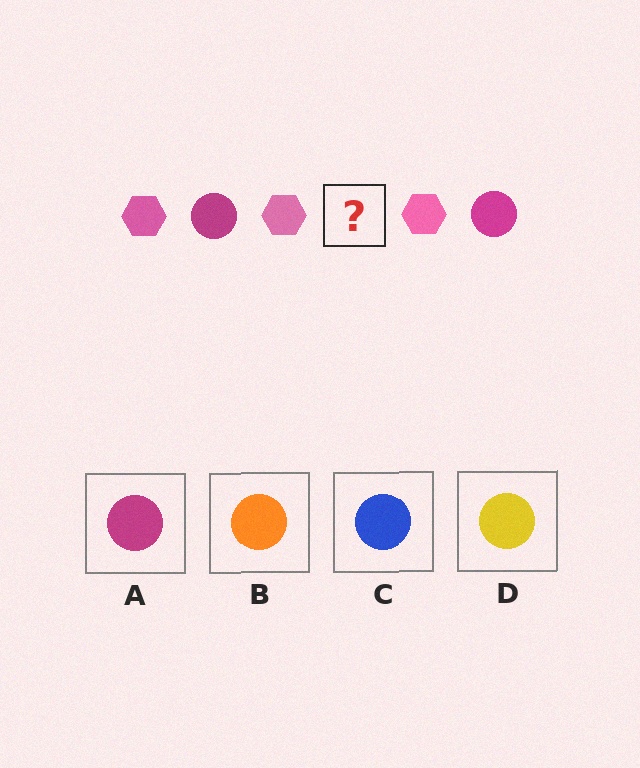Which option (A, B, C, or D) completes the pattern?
A.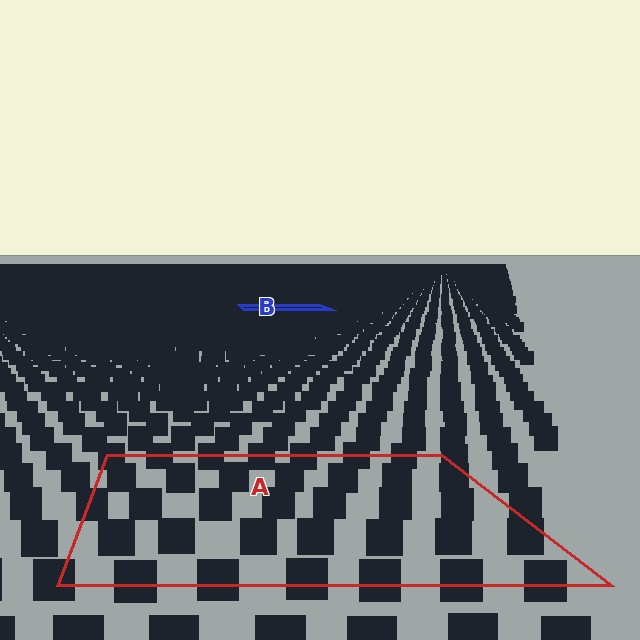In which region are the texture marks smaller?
The texture marks are smaller in region B, because it is farther away.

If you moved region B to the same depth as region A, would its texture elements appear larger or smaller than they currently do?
They would appear larger. At a closer depth, the same texture elements are projected at a bigger on-screen size.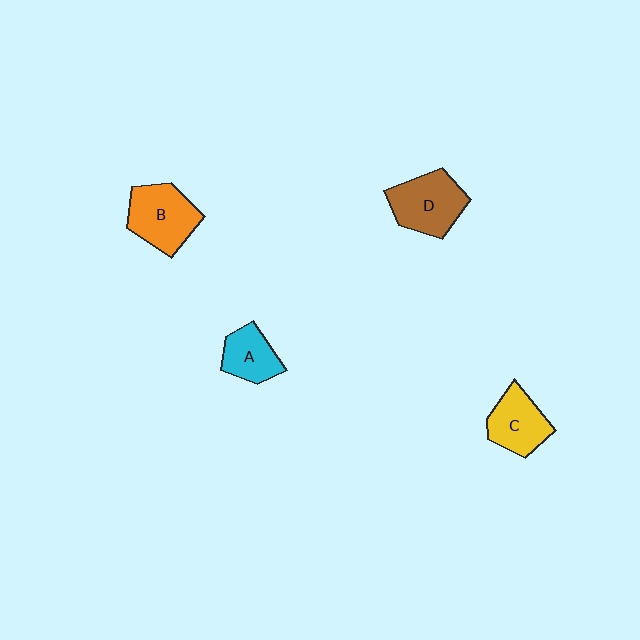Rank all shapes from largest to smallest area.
From largest to smallest: D (brown), B (orange), C (yellow), A (cyan).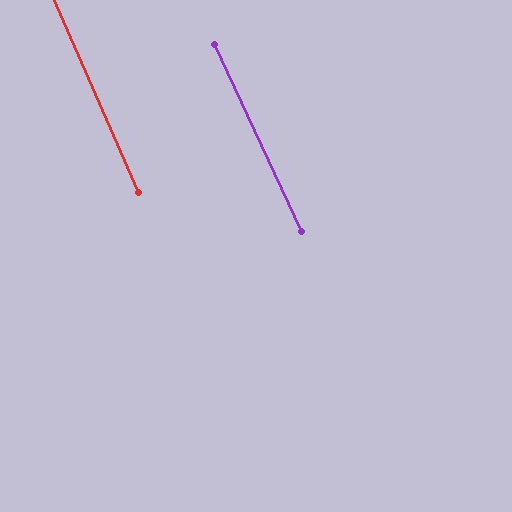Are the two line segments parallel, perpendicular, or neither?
Parallel — their directions differ by only 1.2°.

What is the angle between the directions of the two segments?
Approximately 1 degree.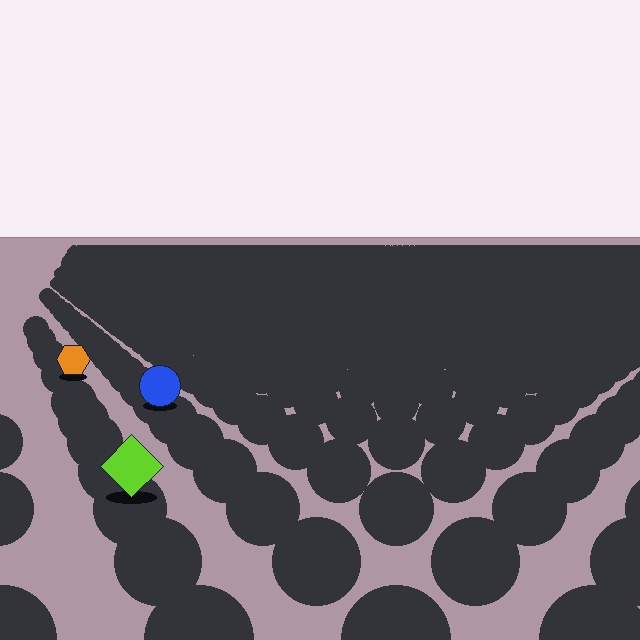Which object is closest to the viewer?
The lime diamond is closest. The texture marks near it are larger and more spread out.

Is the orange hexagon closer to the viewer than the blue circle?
No. The blue circle is closer — you can tell from the texture gradient: the ground texture is coarser near it.